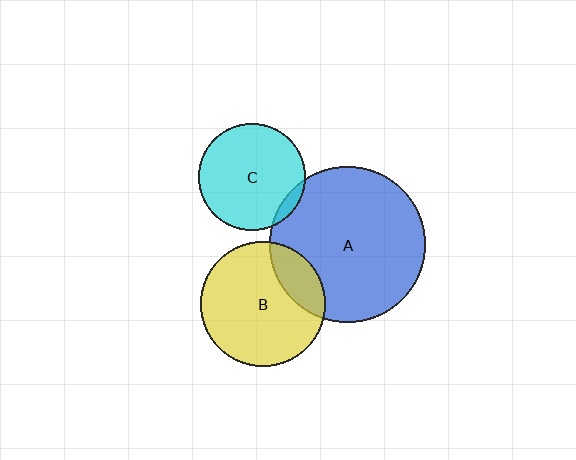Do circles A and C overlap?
Yes.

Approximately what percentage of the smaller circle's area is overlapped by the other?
Approximately 5%.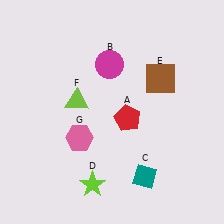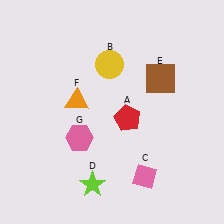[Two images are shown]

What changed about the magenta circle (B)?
In Image 1, B is magenta. In Image 2, it changed to yellow.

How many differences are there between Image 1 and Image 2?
There are 3 differences between the two images.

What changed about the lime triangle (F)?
In Image 1, F is lime. In Image 2, it changed to orange.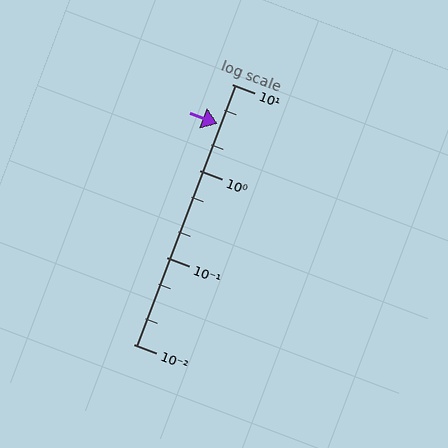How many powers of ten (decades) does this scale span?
The scale spans 3 decades, from 0.01 to 10.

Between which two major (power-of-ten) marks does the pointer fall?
The pointer is between 1 and 10.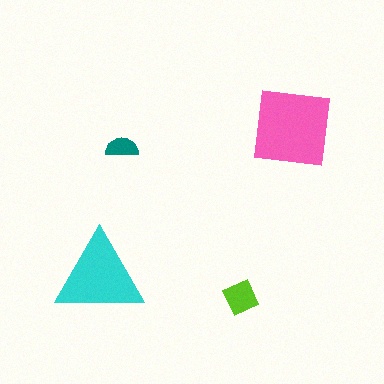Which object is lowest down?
The lime square is bottommost.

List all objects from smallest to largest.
The teal semicircle, the lime square, the cyan triangle, the pink square.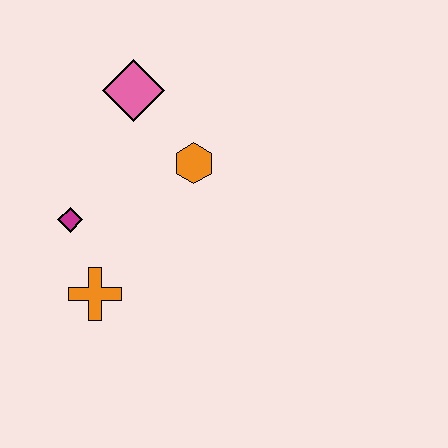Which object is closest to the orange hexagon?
The pink diamond is closest to the orange hexagon.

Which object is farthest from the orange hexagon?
The orange cross is farthest from the orange hexagon.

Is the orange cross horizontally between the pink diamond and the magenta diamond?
Yes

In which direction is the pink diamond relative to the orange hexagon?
The pink diamond is above the orange hexagon.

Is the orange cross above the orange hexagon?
No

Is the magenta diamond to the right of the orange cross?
No